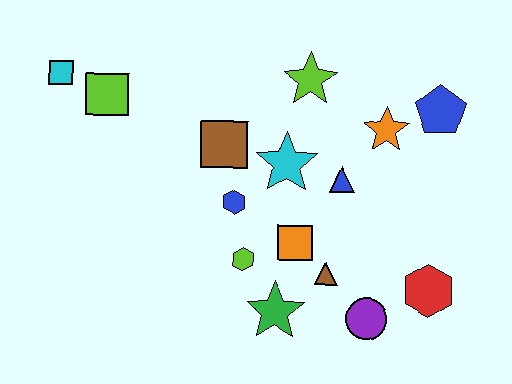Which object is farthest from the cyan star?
The cyan square is farthest from the cyan star.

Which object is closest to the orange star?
The blue pentagon is closest to the orange star.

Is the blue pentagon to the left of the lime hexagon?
No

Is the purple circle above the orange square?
No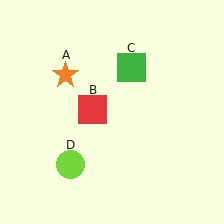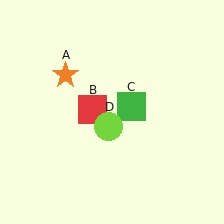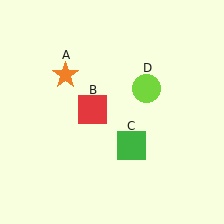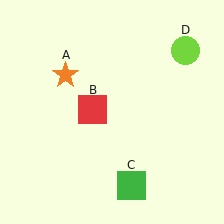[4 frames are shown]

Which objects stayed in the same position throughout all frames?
Orange star (object A) and red square (object B) remained stationary.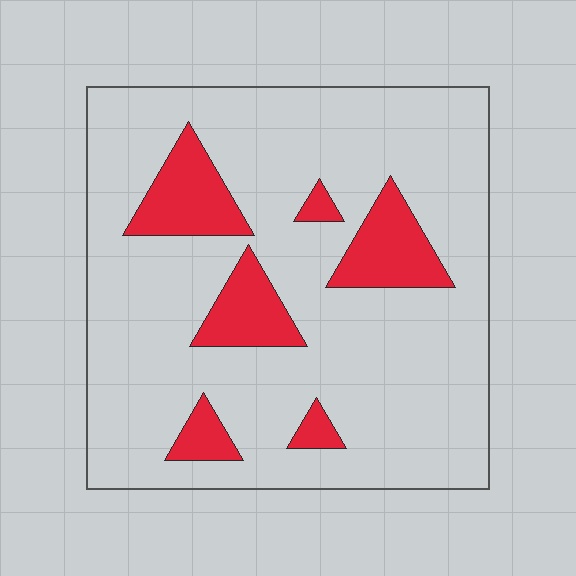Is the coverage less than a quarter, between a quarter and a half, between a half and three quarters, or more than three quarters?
Less than a quarter.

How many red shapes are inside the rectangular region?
6.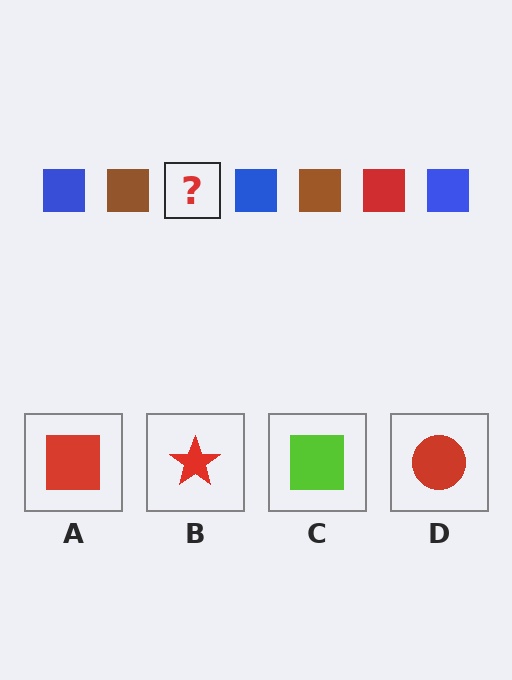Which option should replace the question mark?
Option A.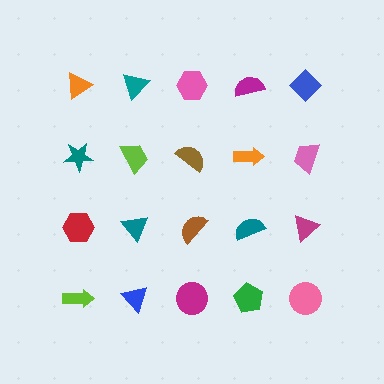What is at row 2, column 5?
A pink trapezoid.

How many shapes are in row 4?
5 shapes.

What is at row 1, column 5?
A blue diamond.